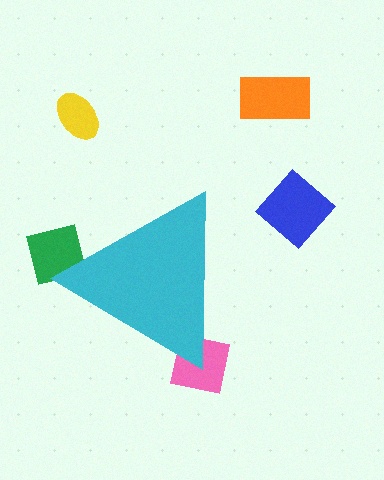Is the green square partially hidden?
Yes, the green square is partially hidden behind the cyan triangle.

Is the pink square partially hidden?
Yes, the pink square is partially hidden behind the cyan triangle.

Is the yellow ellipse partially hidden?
No, the yellow ellipse is fully visible.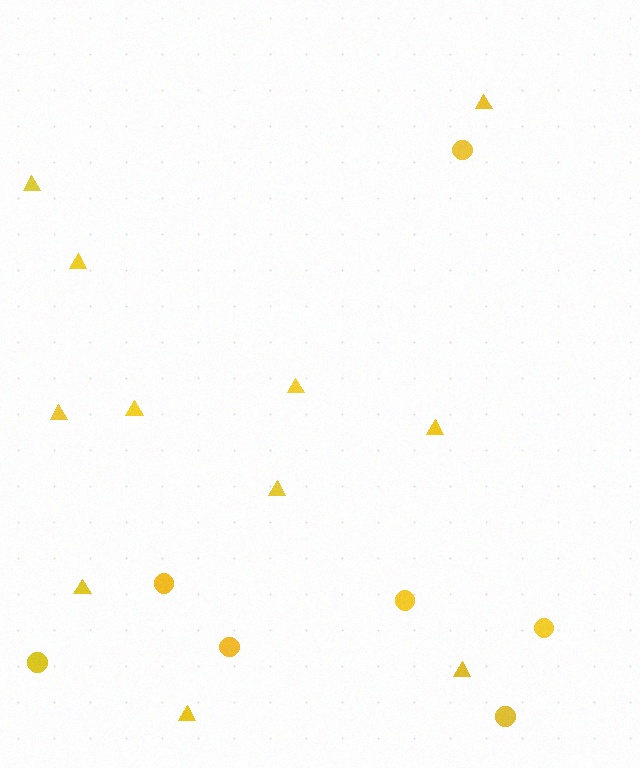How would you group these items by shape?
There are 2 groups: one group of triangles (11) and one group of circles (7).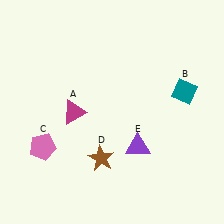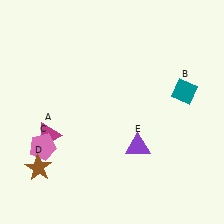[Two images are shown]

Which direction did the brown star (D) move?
The brown star (D) moved left.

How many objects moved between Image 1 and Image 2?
2 objects moved between the two images.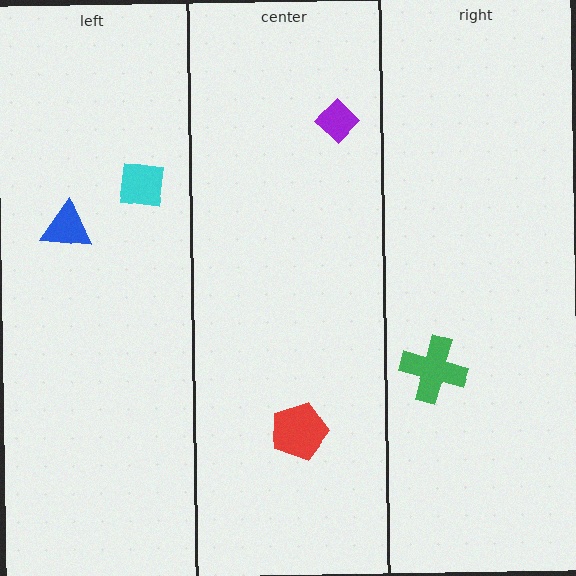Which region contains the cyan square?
The left region.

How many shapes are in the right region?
1.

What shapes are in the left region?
The cyan square, the blue triangle.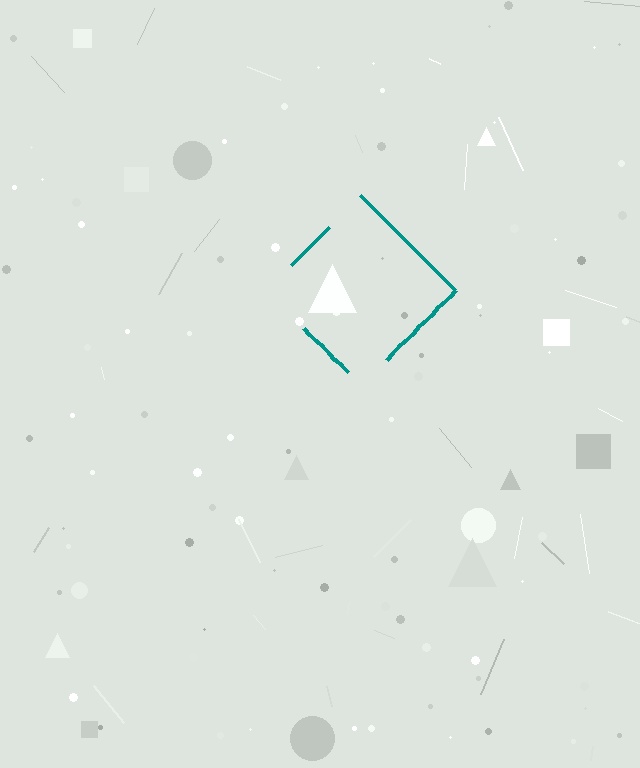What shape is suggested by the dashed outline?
The dashed outline suggests a diamond.